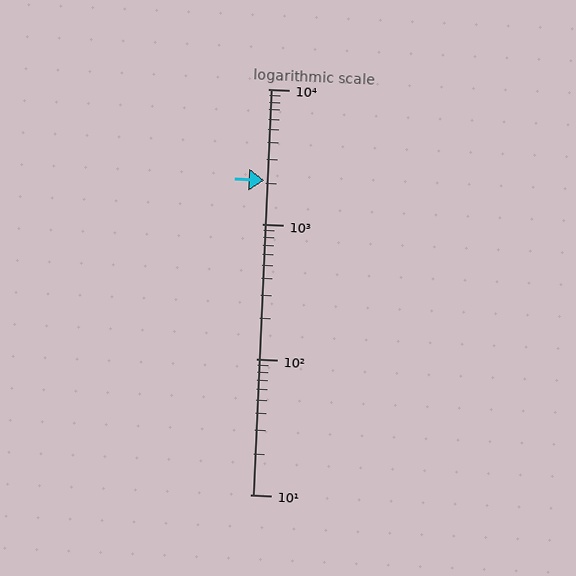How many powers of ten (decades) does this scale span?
The scale spans 3 decades, from 10 to 10000.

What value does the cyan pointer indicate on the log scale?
The pointer indicates approximately 2100.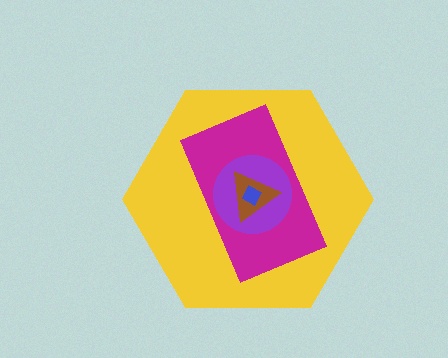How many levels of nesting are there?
5.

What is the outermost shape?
The yellow hexagon.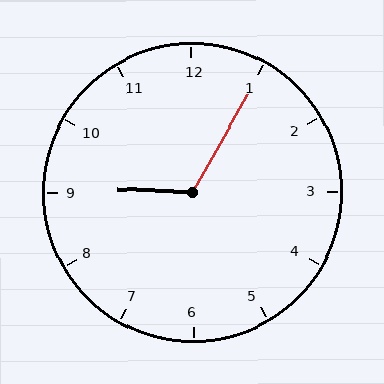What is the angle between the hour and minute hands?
Approximately 118 degrees.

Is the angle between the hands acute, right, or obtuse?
It is obtuse.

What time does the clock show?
9:05.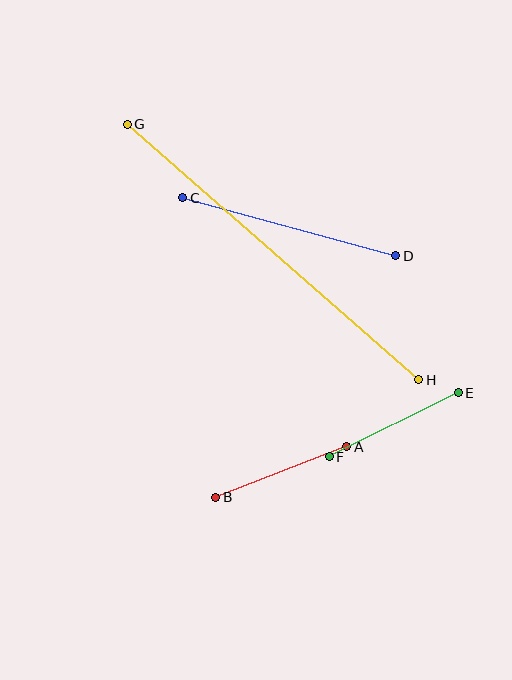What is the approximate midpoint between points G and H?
The midpoint is at approximately (273, 252) pixels.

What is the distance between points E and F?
The distance is approximately 144 pixels.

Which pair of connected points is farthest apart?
Points G and H are farthest apart.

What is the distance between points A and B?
The distance is approximately 140 pixels.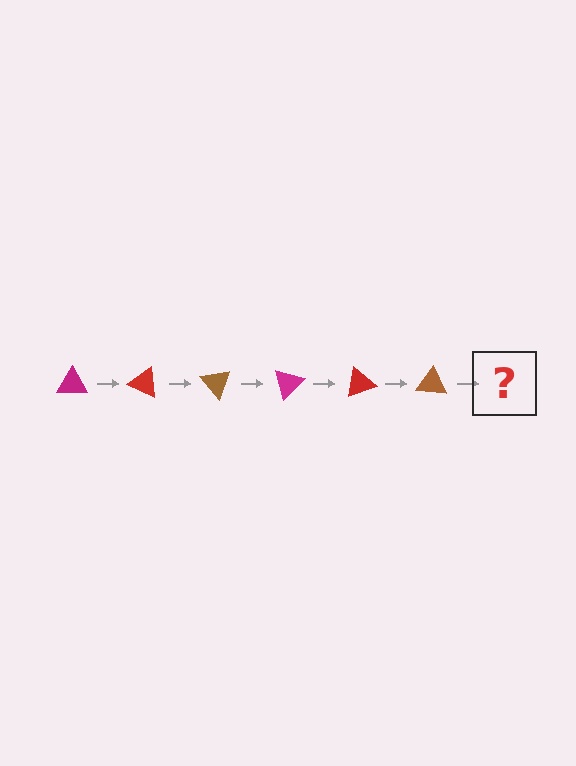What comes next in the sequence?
The next element should be a magenta triangle, rotated 150 degrees from the start.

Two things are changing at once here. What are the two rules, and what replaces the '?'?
The two rules are that it rotates 25 degrees each step and the color cycles through magenta, red, and brown. The '?' should be a magenta triangle, rotated 150 degrees from the start.